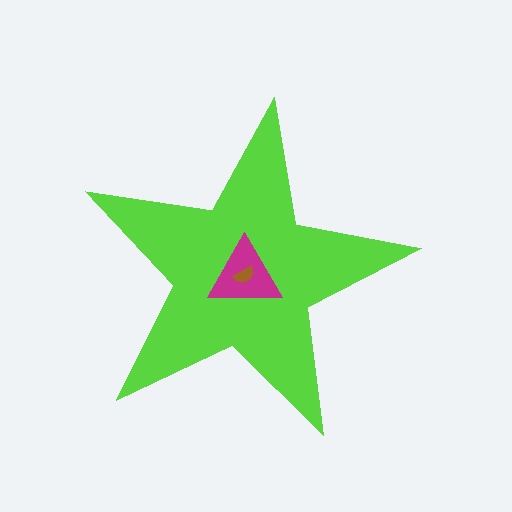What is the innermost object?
The brown semicircle.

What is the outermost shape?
The lime star.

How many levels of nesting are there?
3.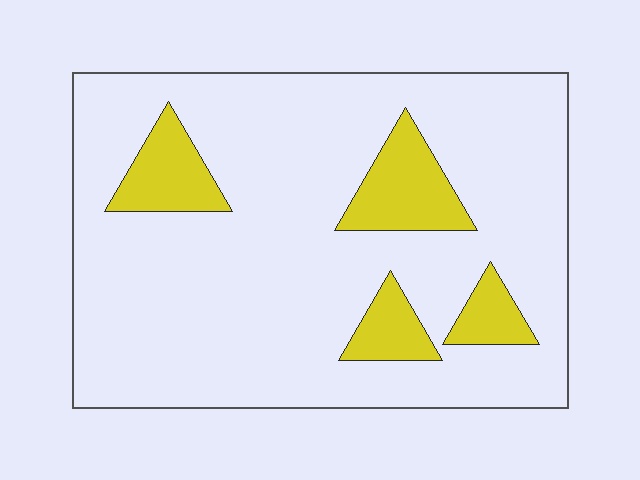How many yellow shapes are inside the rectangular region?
4.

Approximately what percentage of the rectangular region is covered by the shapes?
Approximately 15%.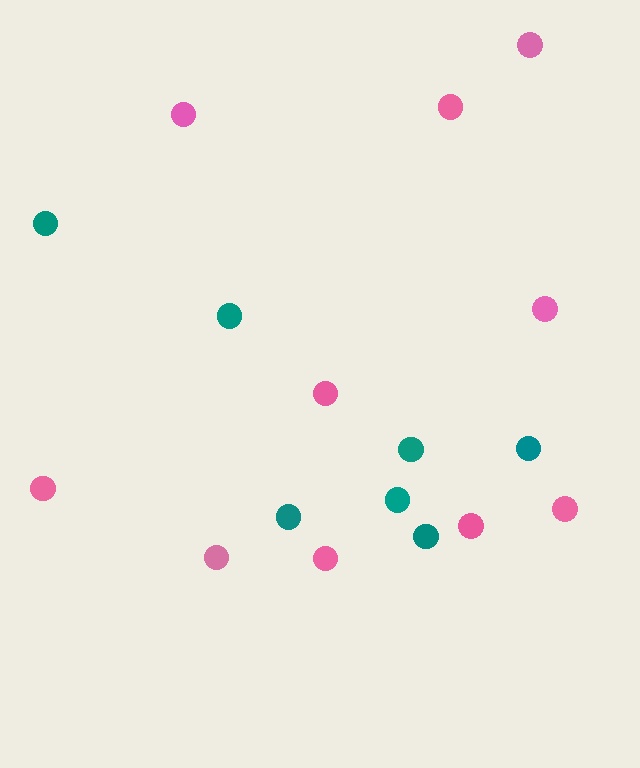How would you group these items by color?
There are 2 groups: one group of pink circles (10) and one group of teal circles (7).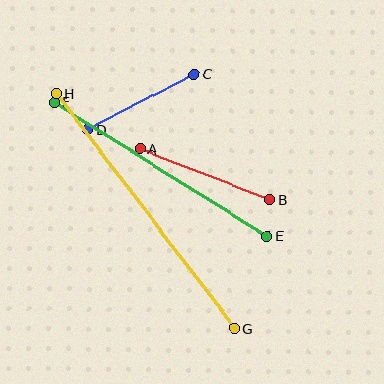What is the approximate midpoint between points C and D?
The midpoint is at approximately (141, 102) pixels.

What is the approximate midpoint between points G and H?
The midpoint is at approximately (146, 211) pixels.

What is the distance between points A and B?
The distance is approximately 140 pixels.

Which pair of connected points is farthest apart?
Points G and H are farthest apart.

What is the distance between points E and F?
The distance is approximately 251 pixels.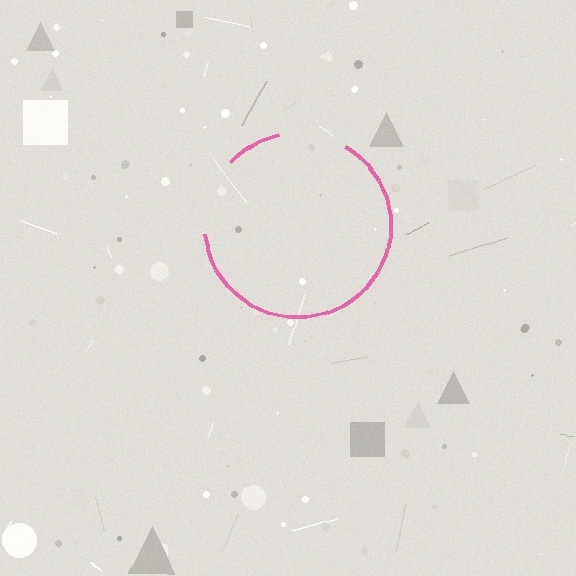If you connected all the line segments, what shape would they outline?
They would outline a circle.